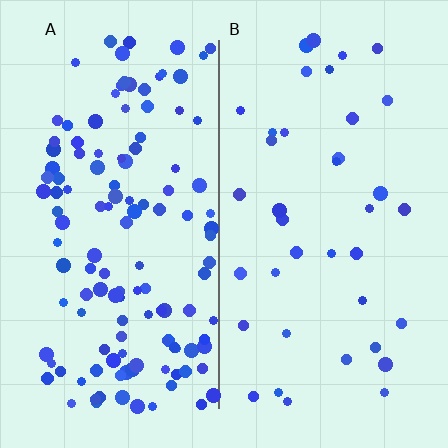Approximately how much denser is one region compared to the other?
Approximately 3.4× — region A over region B.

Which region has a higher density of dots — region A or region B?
A (the left).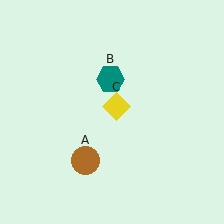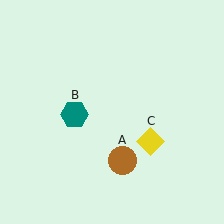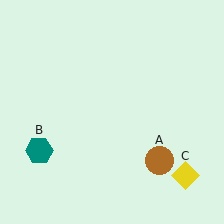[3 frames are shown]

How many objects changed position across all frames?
3 objects changed position: brown circle (object A), teal hexagon (object B), yellow diamond (object C).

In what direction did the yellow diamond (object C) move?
The yellow diamond (object C) moved down and to the right.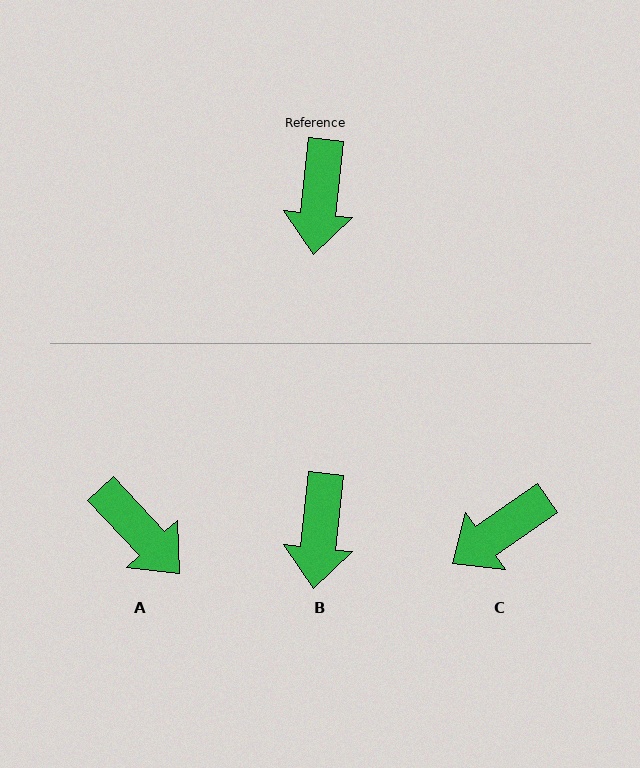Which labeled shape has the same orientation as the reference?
B.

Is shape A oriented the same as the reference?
No, it is off by about 49 degrees.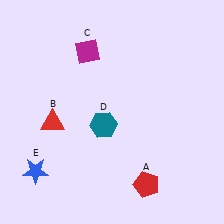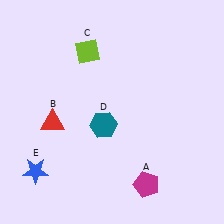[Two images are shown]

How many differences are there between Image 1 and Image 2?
There are 2 differences between the two images.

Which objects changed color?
A changed from red to magenta. C changed from magenta to lime.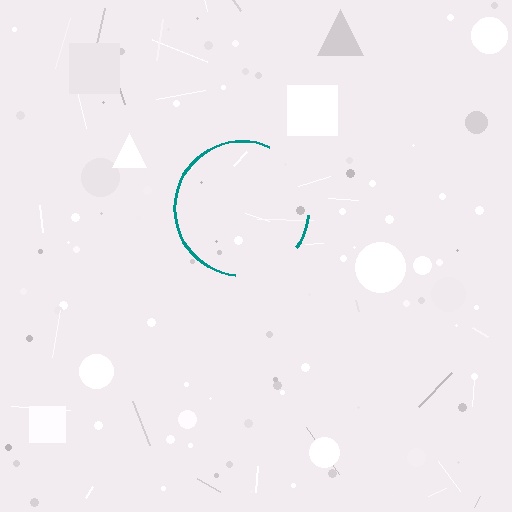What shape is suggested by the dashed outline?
The dashed outline suggests a circle.